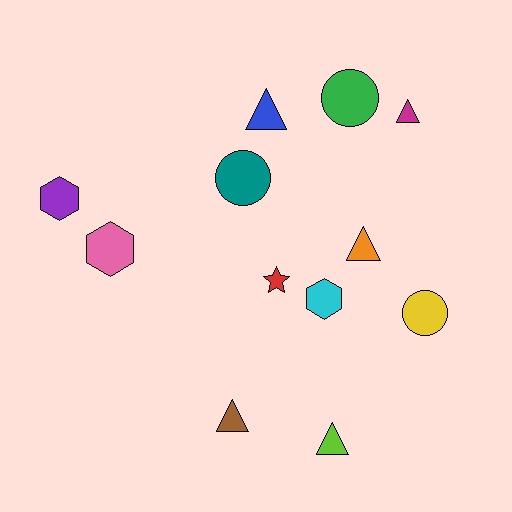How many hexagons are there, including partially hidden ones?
There are 3 hexagons.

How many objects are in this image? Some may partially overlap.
There are 12 objects.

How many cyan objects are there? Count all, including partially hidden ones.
There is 1 cyan object.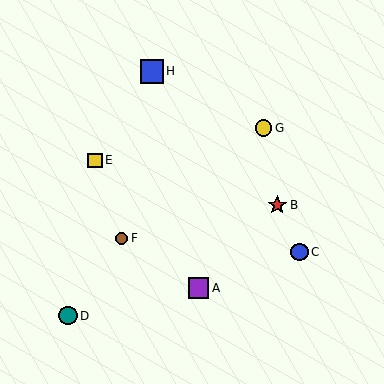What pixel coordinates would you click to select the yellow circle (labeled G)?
Click at (263, 128) to select the yellow circle G.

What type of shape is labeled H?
Shape H is a blue square.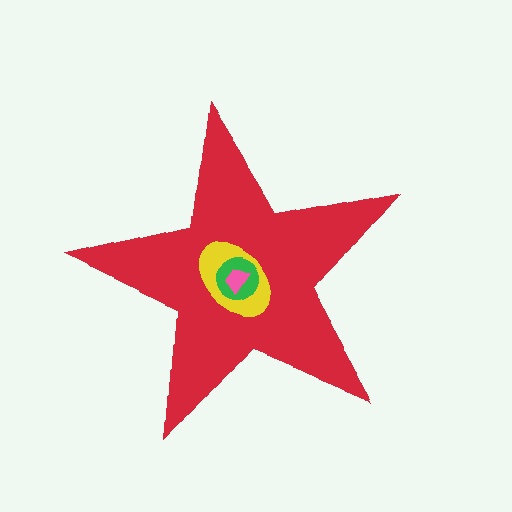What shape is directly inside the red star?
The yellow ellipse.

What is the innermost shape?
The pink trapezoid.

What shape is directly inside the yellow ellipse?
The green circle.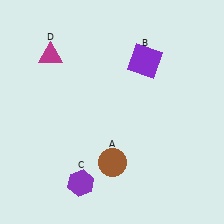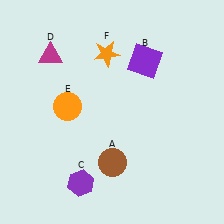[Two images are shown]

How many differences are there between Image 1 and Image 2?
There are 2 differences between the two images.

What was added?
An orange circle (E), an orange star (F) were added in Image 2.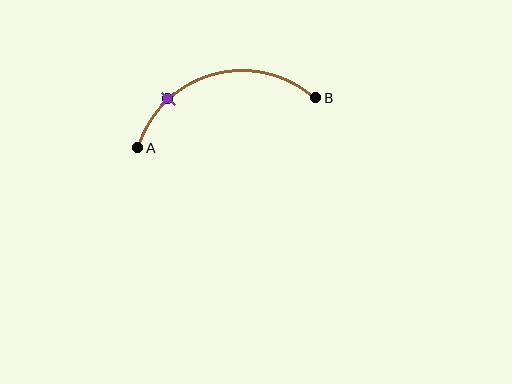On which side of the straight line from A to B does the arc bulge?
The arc bulges above the straight line connecting A and B.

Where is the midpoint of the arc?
The arc midpoint is the point on the curve farthest from the straight line joining A and B. It sits above that line.